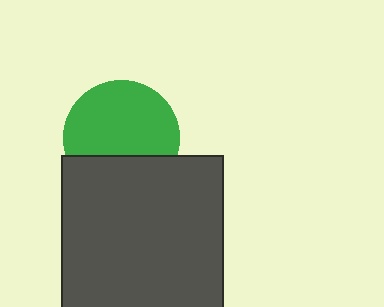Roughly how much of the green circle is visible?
Most of it is visible (roughly 69%).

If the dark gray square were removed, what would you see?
You would see the complete green circle.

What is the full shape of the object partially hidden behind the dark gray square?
The partially hidden object is a green circle.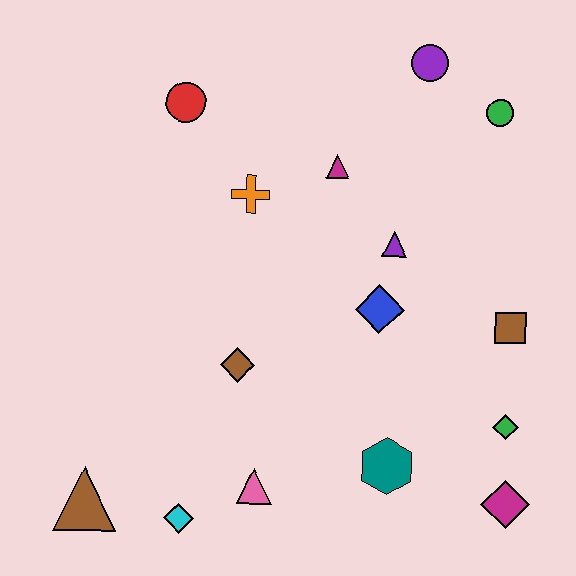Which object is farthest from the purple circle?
The brown triangle is farthest from the purple circle.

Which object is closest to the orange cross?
The magenta triangle is closest to the orange cross.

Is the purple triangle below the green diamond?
No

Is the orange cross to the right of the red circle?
Yes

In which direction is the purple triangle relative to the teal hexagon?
The purple triangle is above the teal hexagon.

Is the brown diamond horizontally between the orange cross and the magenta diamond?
No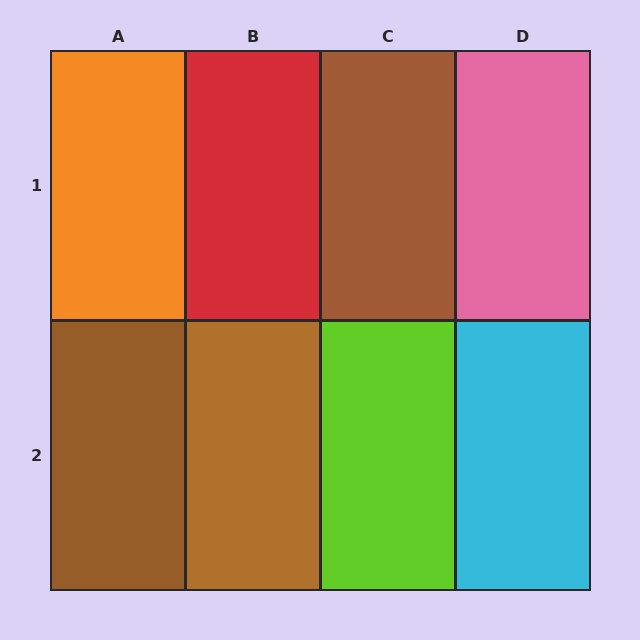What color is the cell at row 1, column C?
Brown.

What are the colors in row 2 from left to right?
Brown, brown, lime, cyan.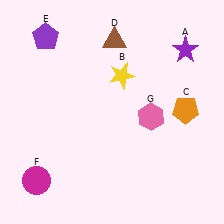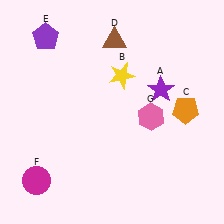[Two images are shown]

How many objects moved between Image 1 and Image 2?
1 object moved between the two images.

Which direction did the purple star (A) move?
The purple star (A) moved down.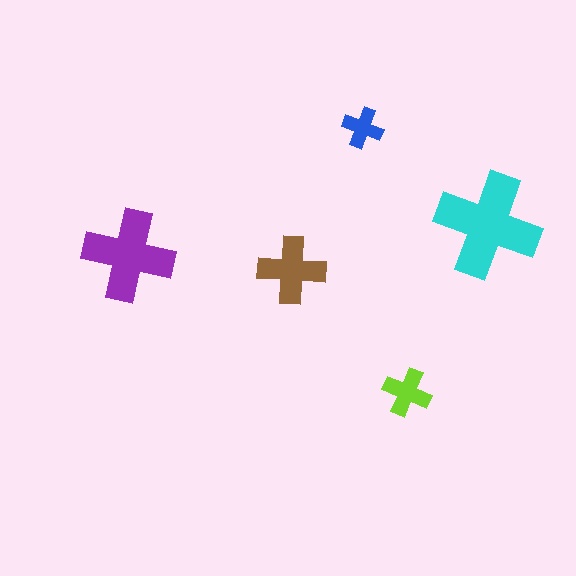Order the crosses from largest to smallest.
the cyan one, the purple one, the brown one, the lime one, the blue one.